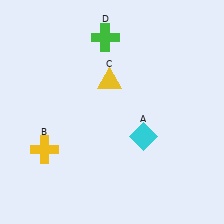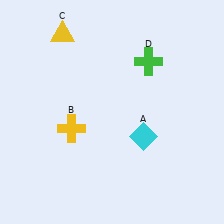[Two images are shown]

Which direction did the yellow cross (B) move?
The yellow cross (B) moved right.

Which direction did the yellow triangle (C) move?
The yellow triangle (C) moved up.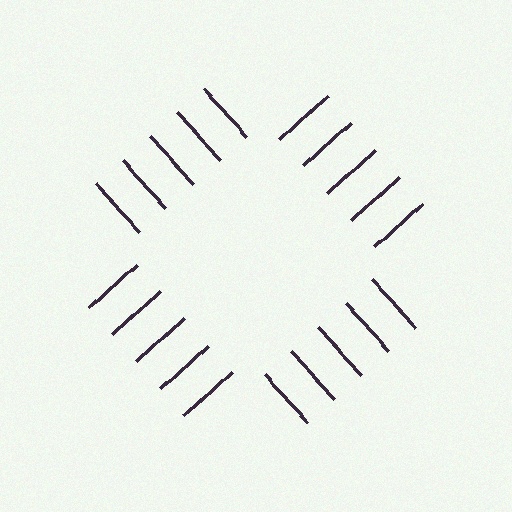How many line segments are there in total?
20 — 5 along each of the 4 edges.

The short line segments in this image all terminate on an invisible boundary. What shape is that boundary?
An illusory square — the line segments terminate on its edges but no continuous stroke is drawn.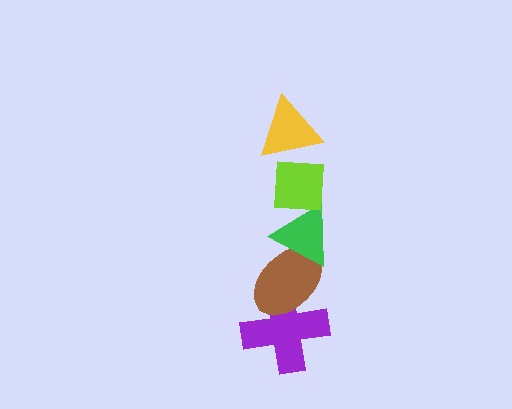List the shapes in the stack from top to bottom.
From top to bottom: the yellow triangle, the lime square, the green triangle, the brown ellipse, the purple cross.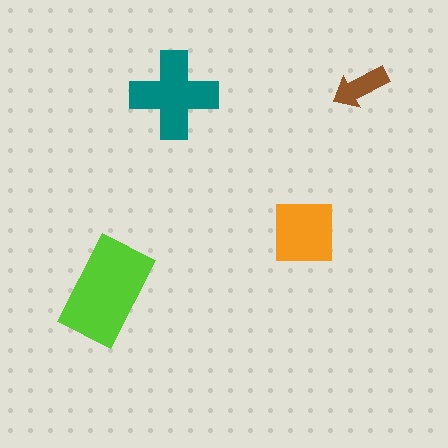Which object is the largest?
The lime rectangle.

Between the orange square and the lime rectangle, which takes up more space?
The lime rectangle.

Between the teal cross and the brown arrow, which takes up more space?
The teal cross.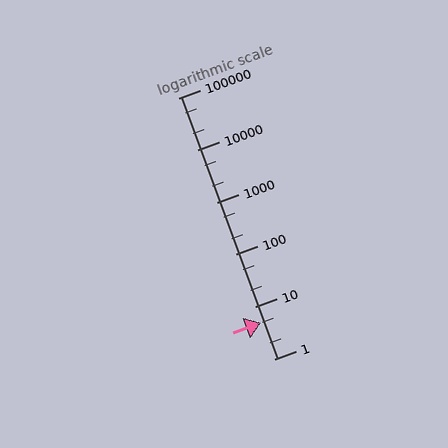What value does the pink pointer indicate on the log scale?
The pointer indicates approximately 4.9.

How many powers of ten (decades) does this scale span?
The scale spans 5 decades, from 1 to 100000.